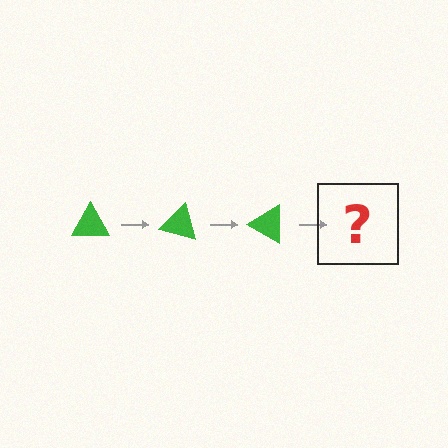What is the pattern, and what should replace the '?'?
The pattern is that the triangle rotates 15 degrees each step. The '?' should be a green triangle rotated 45 degrees.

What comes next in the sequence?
The next element should be a green triangle rotated 45 degrees.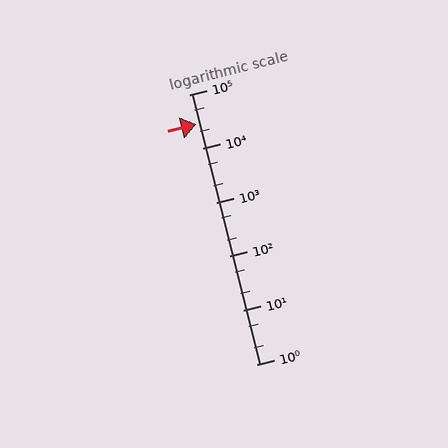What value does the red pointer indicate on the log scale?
The pointer indicates approximately 28000.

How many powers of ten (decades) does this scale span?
The scale spans 5 decades, from 1 to 100000.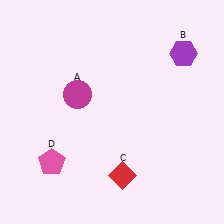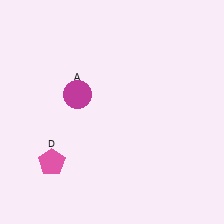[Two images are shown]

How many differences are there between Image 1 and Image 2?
There are 2 differences between the two images.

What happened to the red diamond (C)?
The red diamond (C) was removed in Image 2. It was in the bottom-right area of Image 1.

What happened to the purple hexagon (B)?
The purple hexagon (B) was removed in Image 2. It was in the top-right area of Image 1.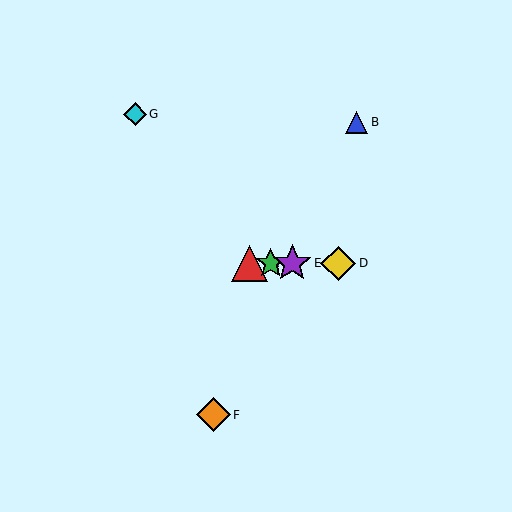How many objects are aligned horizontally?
4 objects (A, C, D, E) are aligned horizontally.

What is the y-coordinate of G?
Object G is at y≈114.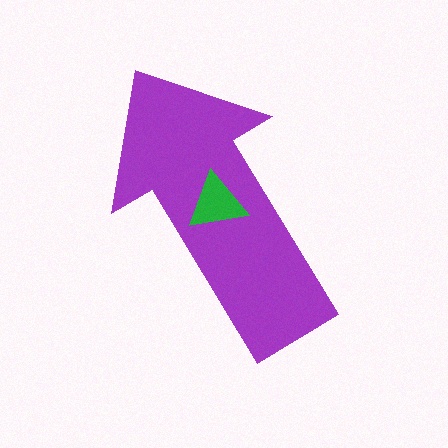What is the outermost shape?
The purple arrow.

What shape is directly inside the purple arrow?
The green triangle.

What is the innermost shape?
The green triangle.